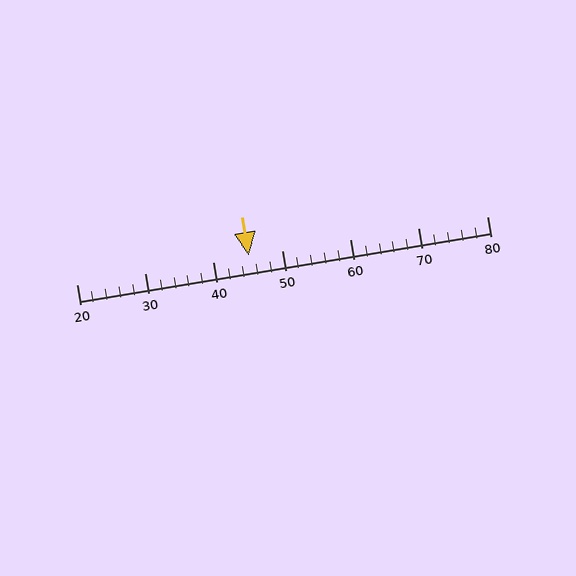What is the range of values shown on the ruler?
The ruler shows values from 20 to 80.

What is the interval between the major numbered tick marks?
The major tick marks are spaced 10 units apart.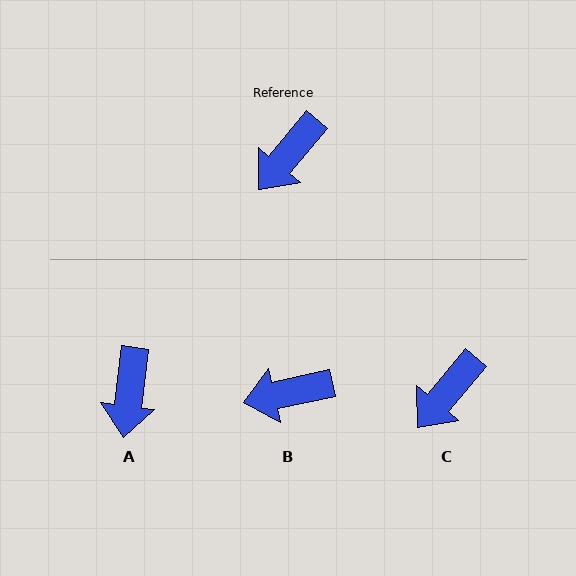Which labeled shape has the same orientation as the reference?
C.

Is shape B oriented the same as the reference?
No, it is off by about 38 degrees.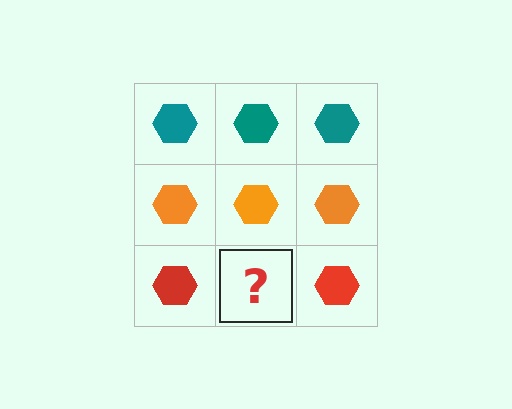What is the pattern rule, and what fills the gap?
The rule is that each row has a consistent color. The gap should be filled with a red hexagon.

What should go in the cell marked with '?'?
The missing cell should contain a red hexagon.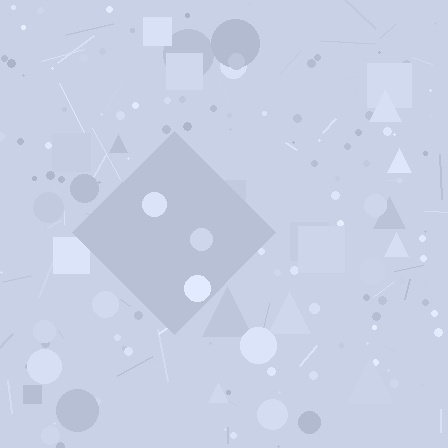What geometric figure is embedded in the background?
A diamond is embedded in the background.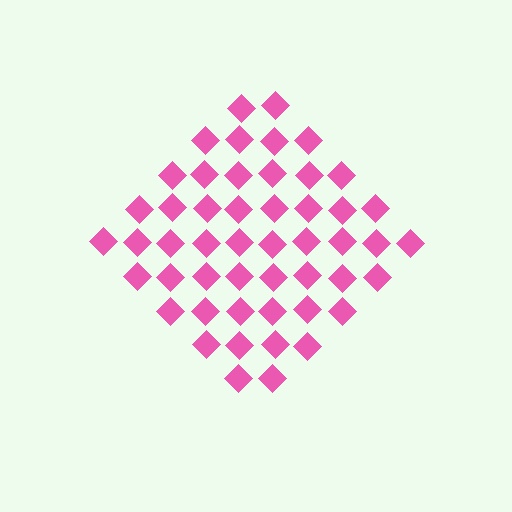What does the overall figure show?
The overall figure shows a diamond.